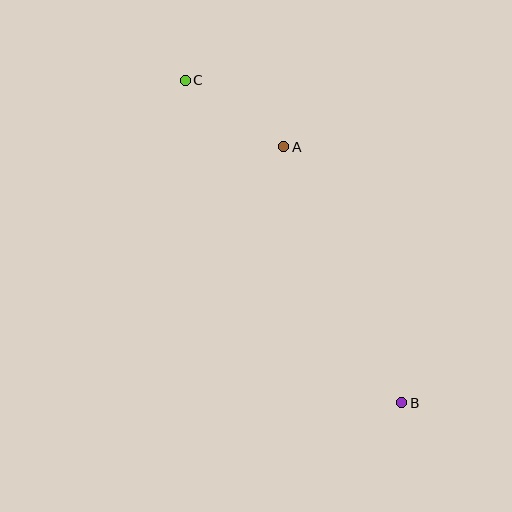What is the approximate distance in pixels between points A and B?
The distance between A and B is approximately 282 pixels.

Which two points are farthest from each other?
Points B and C are farthest from each other.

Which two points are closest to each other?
Points A and C are closest to each other.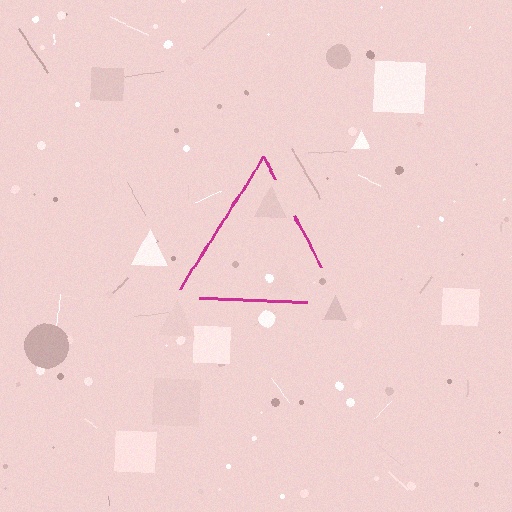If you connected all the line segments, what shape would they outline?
They would outline a triangle.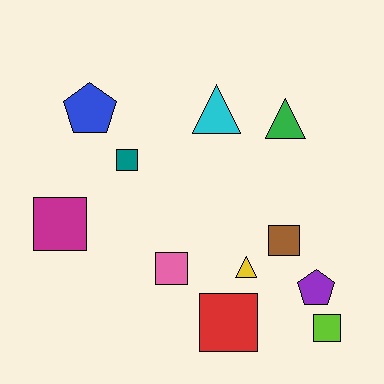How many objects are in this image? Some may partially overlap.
There are 11 objects.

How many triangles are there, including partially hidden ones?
There are 3 triangles.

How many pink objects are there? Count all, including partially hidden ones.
There is 1 pink object.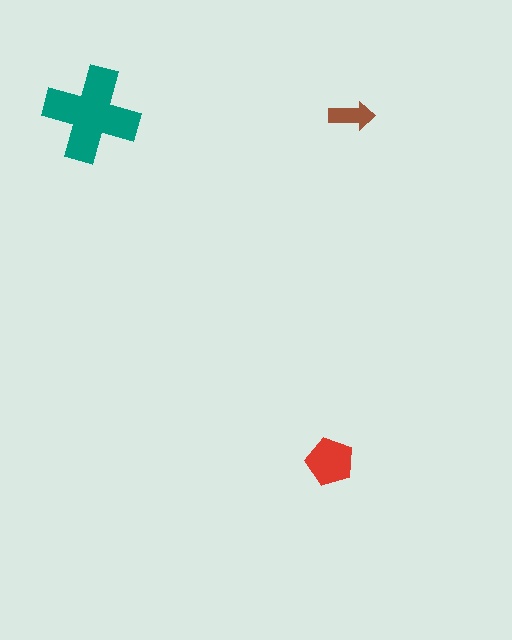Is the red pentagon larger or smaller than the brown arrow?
Larger.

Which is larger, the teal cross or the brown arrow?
The teal cross.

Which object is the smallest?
The brown arrow.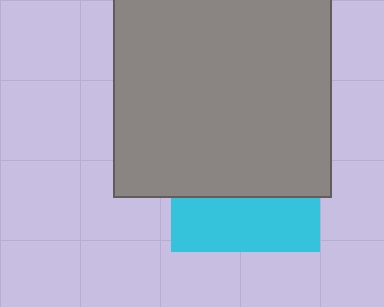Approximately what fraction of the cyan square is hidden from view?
Roughly 64% of the cyan square is hidden behind the gray square.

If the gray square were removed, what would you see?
You would see the complete cyan square.